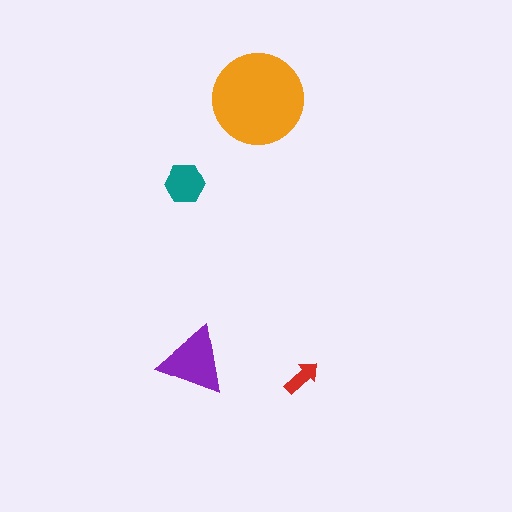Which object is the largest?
The orange circle.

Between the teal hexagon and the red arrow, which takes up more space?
The teal hexagon.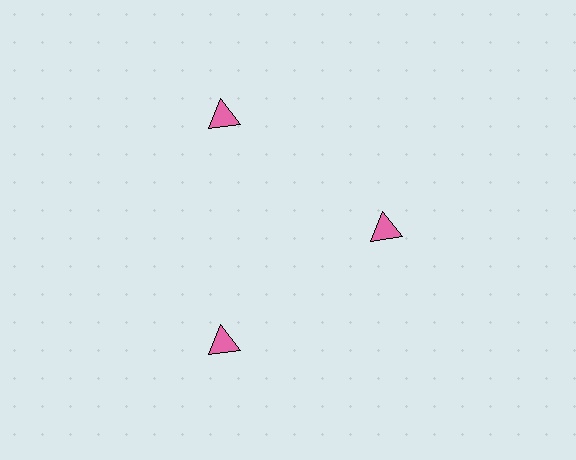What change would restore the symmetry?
The symmetry would be restored by moving it outward, back onto the ring so that all 3 triangles sit at equal angles and equal distance from the center.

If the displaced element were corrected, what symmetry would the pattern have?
It would have 3-fold rotational symmetry — the pattern would map onto itself every 120 degrees.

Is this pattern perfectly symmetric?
No. The 3 pink triangles are arranged in a ring, but one element near the 3 o'clock position is pulled inward toward the center, breaking the 3-fold rotational symmetry.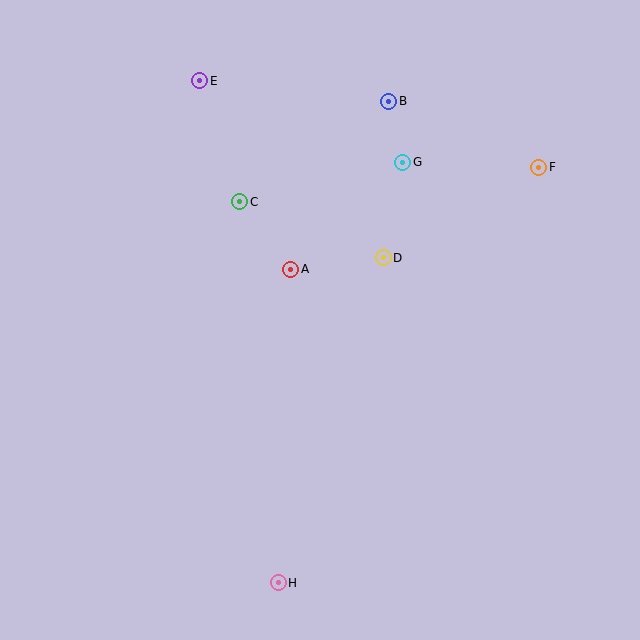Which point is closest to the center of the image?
Point A at (291, 269) is closest to the center.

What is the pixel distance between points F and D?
The distance between F and D is 180 pixels.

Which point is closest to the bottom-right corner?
Point H is closest to the bottom-right corner.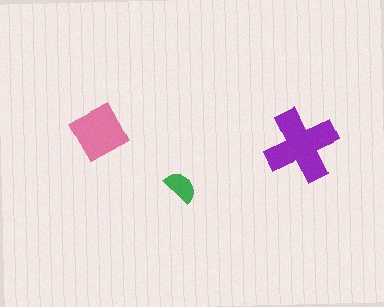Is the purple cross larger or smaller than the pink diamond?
Larger.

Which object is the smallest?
The green semicircle.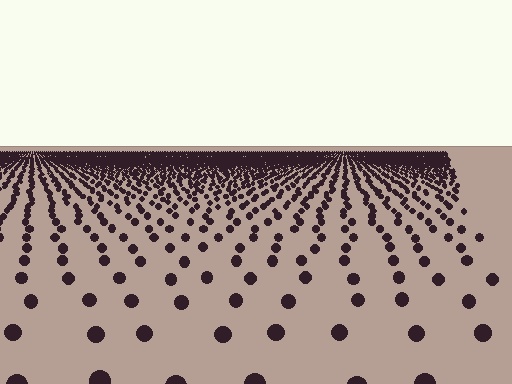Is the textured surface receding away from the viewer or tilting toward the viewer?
The surface is receding away from the viewer. Texture elements get smaller and denser toward the top.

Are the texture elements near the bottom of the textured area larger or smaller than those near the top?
Larger. Near the bottom, elements are closer to the viewer and appear at a bigger on-screen size.